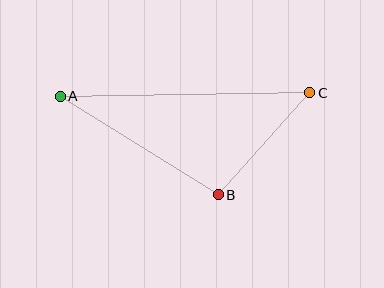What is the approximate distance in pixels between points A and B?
The distance between A and B is approximately 186 pixels.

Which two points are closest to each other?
Points B and C are closest to each other.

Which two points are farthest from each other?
Points A and C are farthest from each other.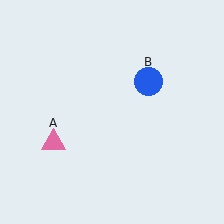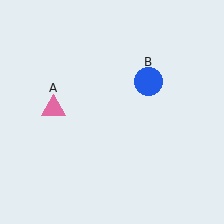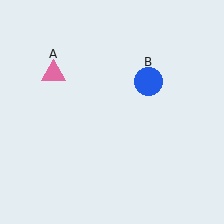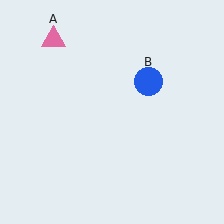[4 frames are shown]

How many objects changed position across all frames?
1 object changed position: pink triangle (object A).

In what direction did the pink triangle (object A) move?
The pink triangle (object A) moved up.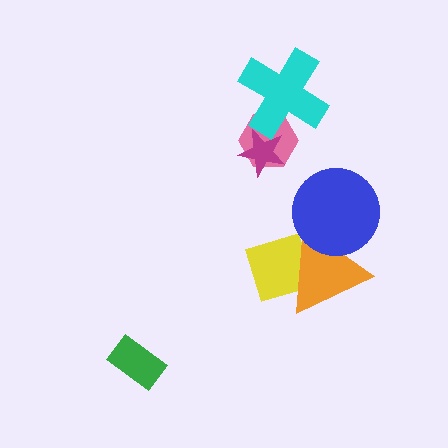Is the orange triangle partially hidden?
Yes, it is partially covered by another shape.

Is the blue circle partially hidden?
No, no other shape covers it.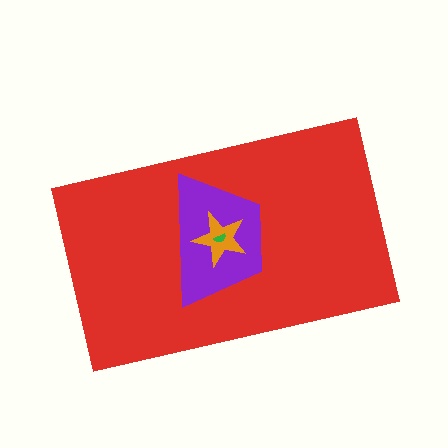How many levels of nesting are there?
4.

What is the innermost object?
The green semicircle.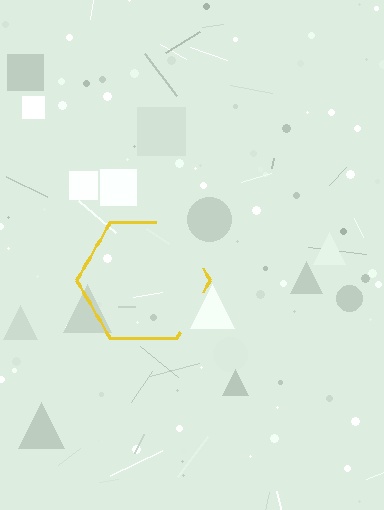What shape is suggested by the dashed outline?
The dashed outline suggests a hexagon.